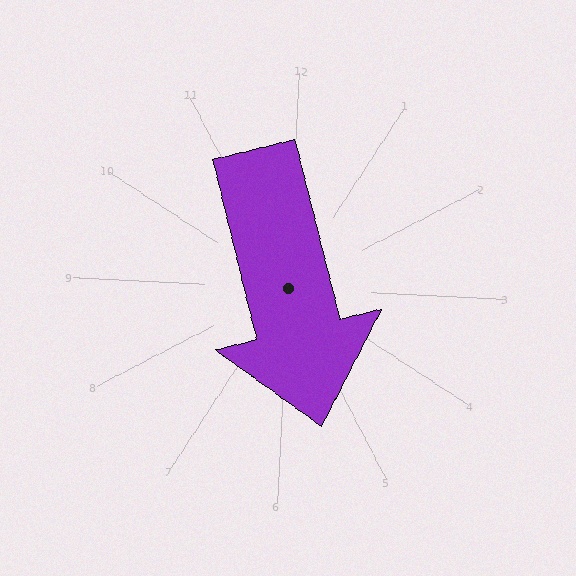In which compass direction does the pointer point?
South.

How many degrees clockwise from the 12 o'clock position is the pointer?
Approximately 163 degrees.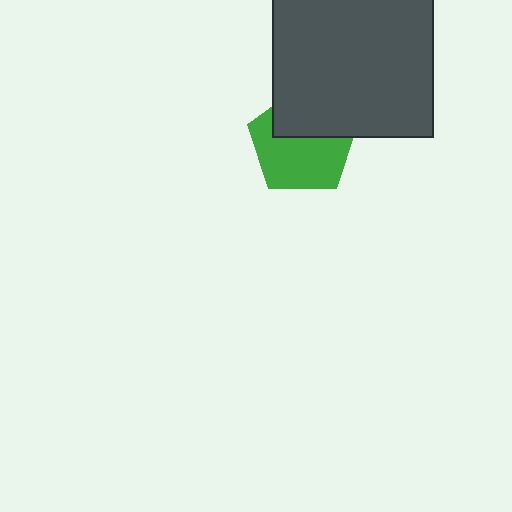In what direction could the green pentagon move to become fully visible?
The green pentagon could move down. That would shift it out from behind the dark gray square entirely.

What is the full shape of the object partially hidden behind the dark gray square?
The partially hidden object is a green pentagon.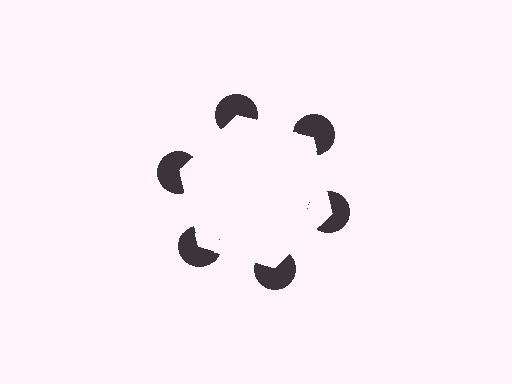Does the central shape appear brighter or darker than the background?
It typically appears slightly brighter than the background, even though no actual brightness change is drawn.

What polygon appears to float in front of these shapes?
An illusory hexagon — its edges are inferred from the aligned wedge cuts in the pac-man discs, not physically drawn.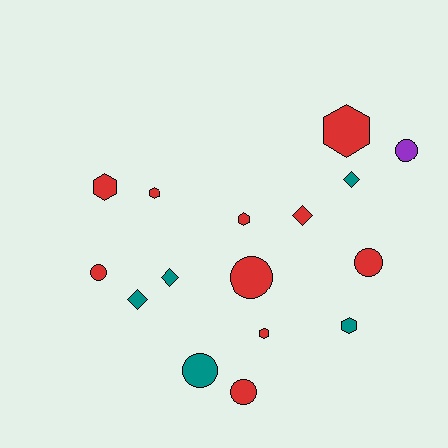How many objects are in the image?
There are 16 objects.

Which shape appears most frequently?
Circle, with 6 objects.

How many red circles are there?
There are 4 red circles.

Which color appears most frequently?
Red, with 10 objects.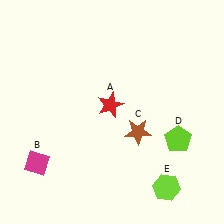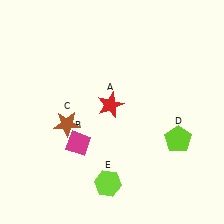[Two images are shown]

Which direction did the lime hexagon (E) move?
The lime hexagon (E) moved left.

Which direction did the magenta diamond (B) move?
The magenta diamond (B) moved right.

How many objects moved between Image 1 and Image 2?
3 objects moved between the two images.